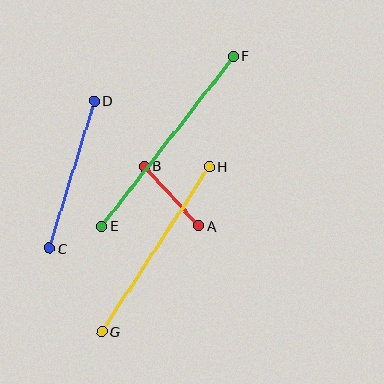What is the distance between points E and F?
The distance is approximately 215 pixels.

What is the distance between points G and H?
The distance is approximately 197 pixels.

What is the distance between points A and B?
The distance is approximately 81 pixels.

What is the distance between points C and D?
The distance is approximately 154 pixels.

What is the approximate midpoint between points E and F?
The midpoint is at approximately (168, 141) pixels.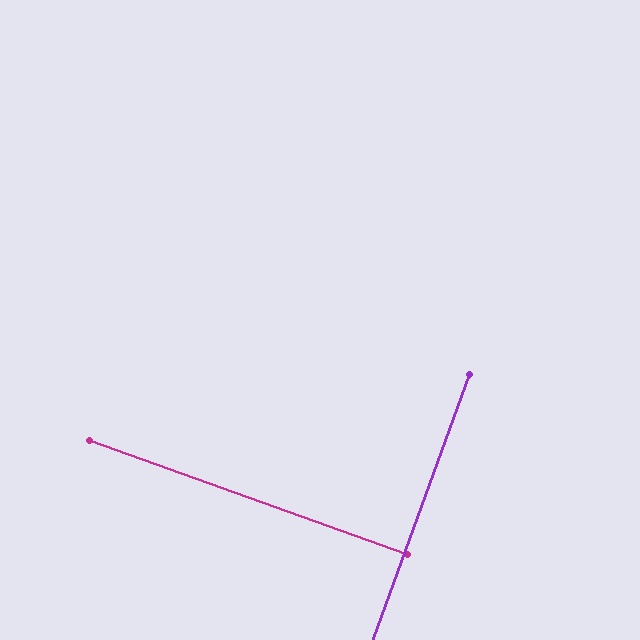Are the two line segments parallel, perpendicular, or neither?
Perpendicular — they meet at approximately 90°.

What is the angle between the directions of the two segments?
Approximately 90 degrees.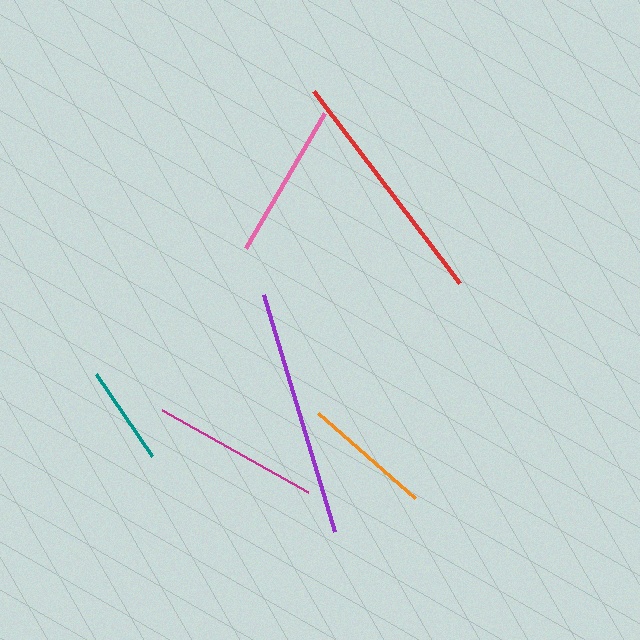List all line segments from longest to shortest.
From longest to shortest: purple, red, magenta, pink, orange, teal.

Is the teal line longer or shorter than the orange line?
The orange line is longer than the teal line.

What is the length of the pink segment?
The pink segment is approximately 156 pixels long.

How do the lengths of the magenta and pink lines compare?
The magenta and pink lines are approximately the same length.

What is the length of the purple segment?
The purple segment is approximately 247 pixels long.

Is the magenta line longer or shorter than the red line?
The red line is longer than the magenta line.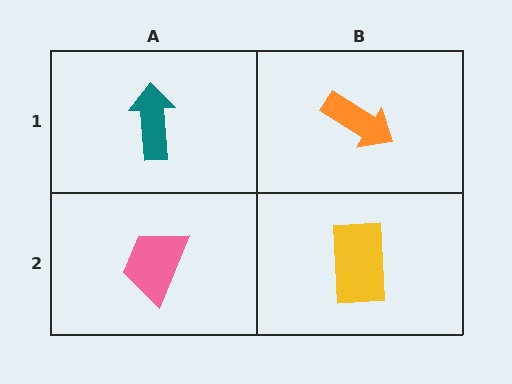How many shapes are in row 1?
2 shapes.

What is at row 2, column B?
A yellow rectangle.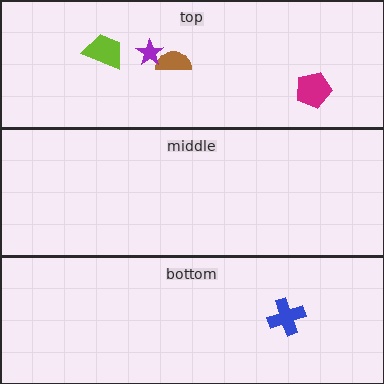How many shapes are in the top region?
4.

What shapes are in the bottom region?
The blue cross.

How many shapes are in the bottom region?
1.